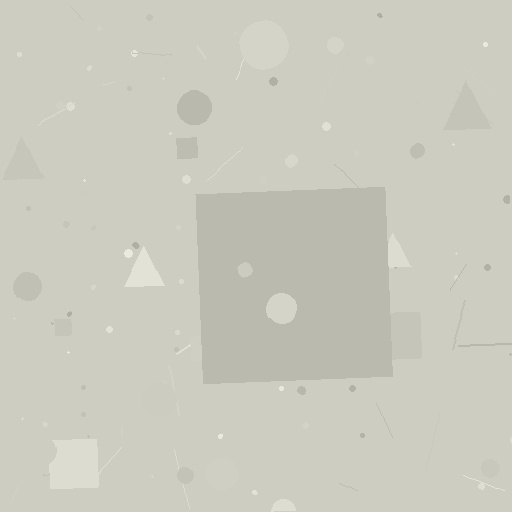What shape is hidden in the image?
A square is hidden in the image.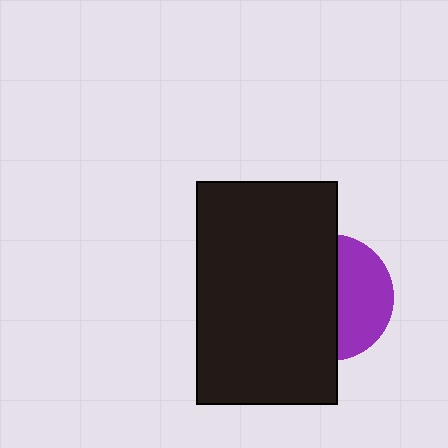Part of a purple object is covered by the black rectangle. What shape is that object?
It is a circle.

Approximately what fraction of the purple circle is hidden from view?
Roughly 57% of the purple circle is hidden behind the black rectangle.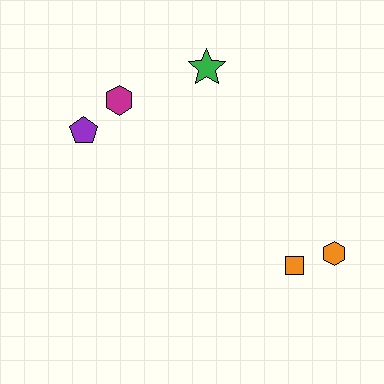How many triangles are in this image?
There are no triangles.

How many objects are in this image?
There are 5 objects.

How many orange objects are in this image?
There are 2 orange objects.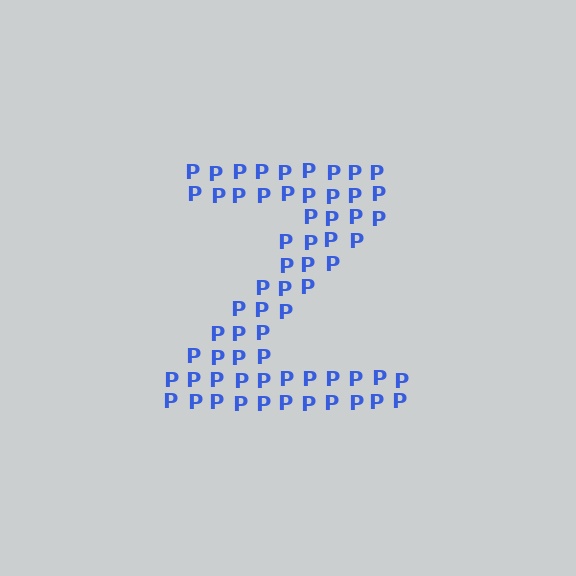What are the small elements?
The small elements are letter P's.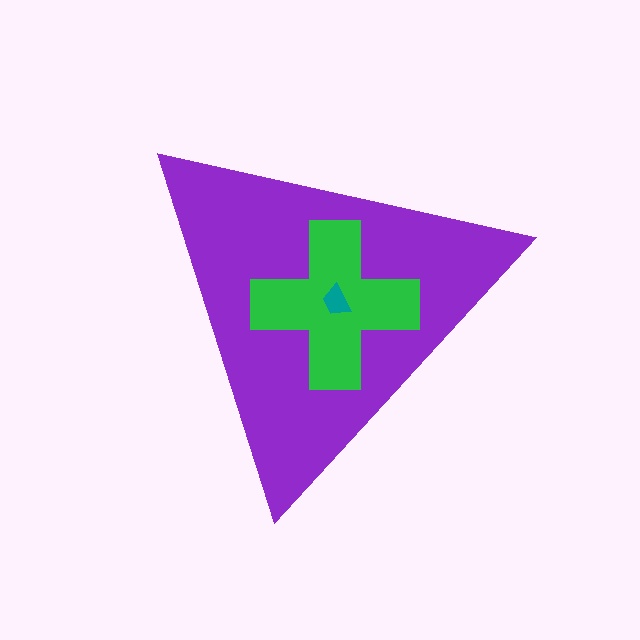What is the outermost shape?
The purple triangle.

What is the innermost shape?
The teal trapezoid.